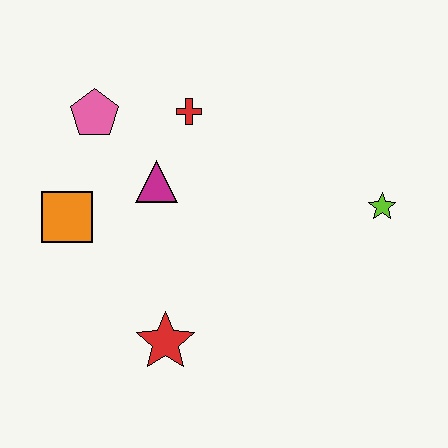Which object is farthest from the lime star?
The orange square is farthest from the lime star.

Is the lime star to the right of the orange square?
Yes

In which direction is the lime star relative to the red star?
The lime star is to the right of the red star.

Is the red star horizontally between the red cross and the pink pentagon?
Yes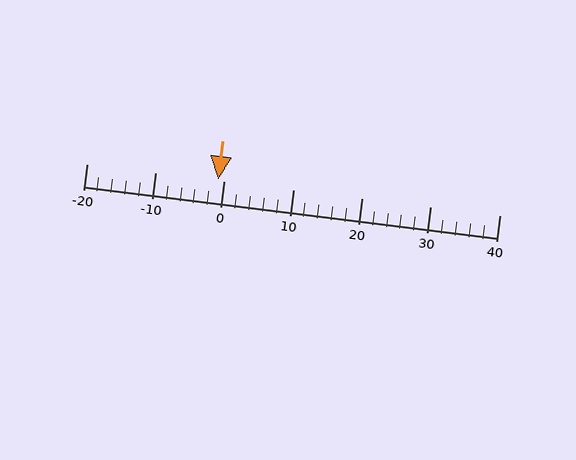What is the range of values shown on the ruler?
The ruler shows values from -20 to 40.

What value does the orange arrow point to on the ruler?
The orange arrow points to approximately -1.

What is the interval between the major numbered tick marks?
The major tick marks are spaced 10 units apart.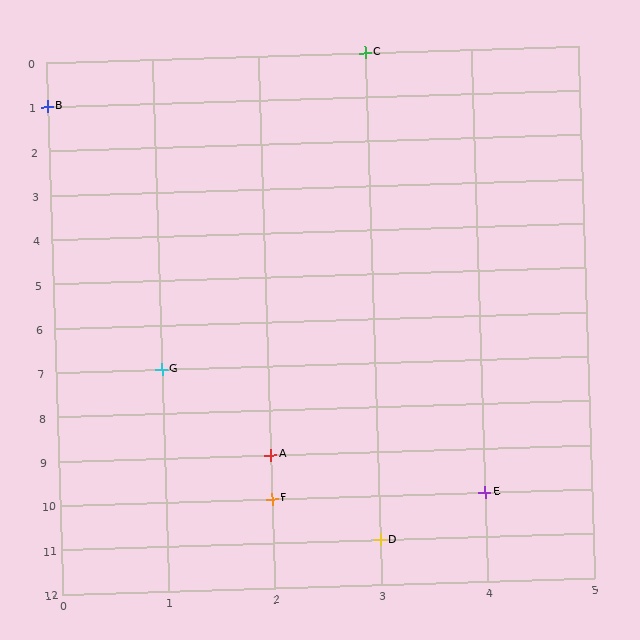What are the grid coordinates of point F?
Point F is at grid coordinates (2, 10).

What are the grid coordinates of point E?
Point E is at grid coordinates (4, 10).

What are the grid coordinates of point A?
Point A is at grid coordinates (2, 9).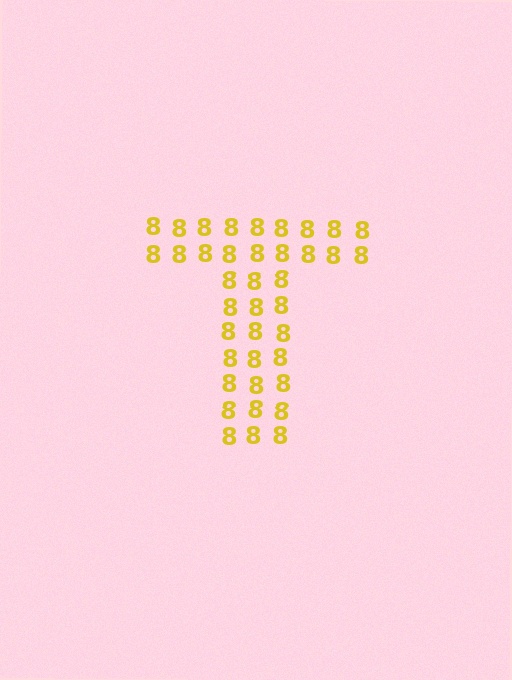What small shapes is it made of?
It is made of small digit 8's.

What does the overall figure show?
The overall figure shows the letter T.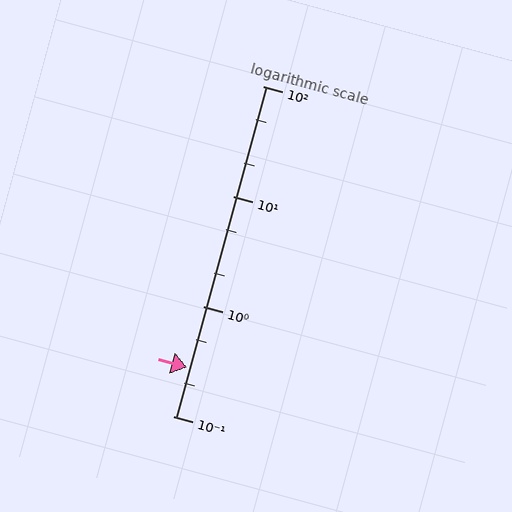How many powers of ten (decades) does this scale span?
The scale spans 3 decades, from 0.1 to 100.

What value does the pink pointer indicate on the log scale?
The pointer indicates approximately 0.28.